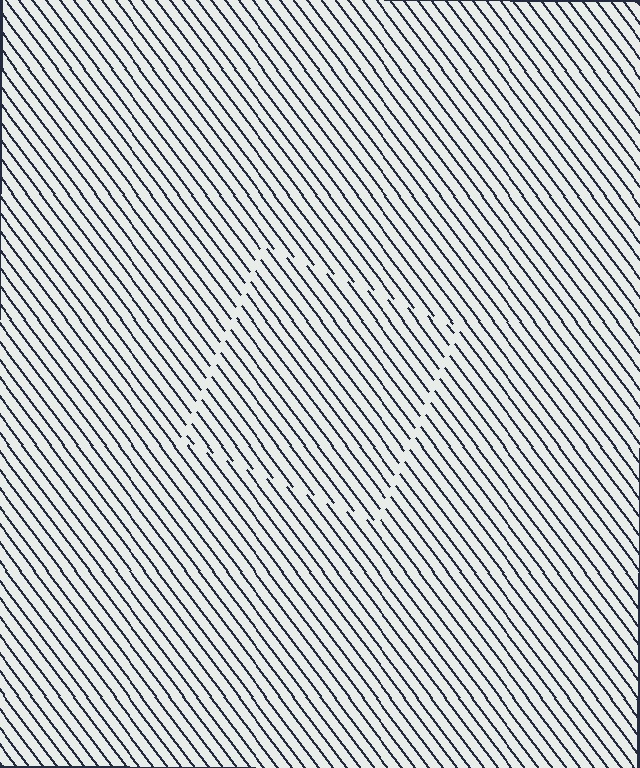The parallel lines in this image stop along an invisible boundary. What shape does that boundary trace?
An illusory square. The interior of the shape contains the same grating, shifted by half a period — the contour is defined by the phase discontinuity where line-ends from the inner and outer gratings abut.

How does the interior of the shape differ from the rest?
The interior of the shape contains the same grating, shifted by half a period — the contour is defined by the phase discontinuity where line-ends from the inner and outer gratings abut.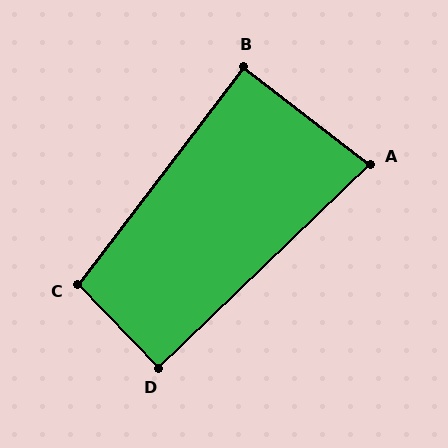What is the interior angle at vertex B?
Approximately 90 degrees (approximately right).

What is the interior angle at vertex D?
Approximately 90 degrees (approximately right).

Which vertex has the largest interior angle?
C, at approximately 99 degrees.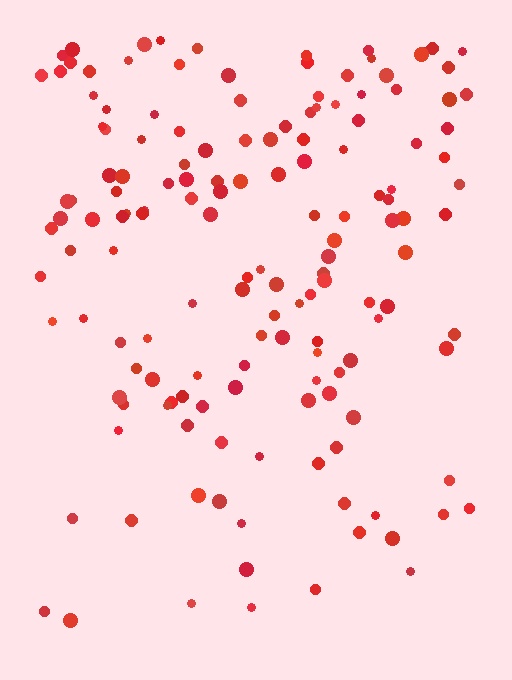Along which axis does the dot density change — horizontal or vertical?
Vertical.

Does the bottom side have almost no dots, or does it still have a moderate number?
Still a moderate number, just noticeably fewer than the top.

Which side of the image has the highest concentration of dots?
The top.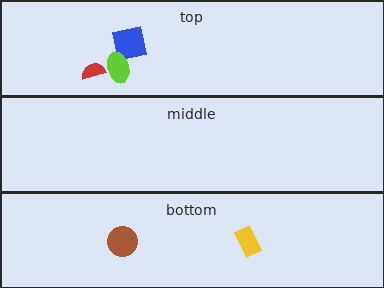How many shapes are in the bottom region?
2.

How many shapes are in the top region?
3.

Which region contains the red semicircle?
The top region.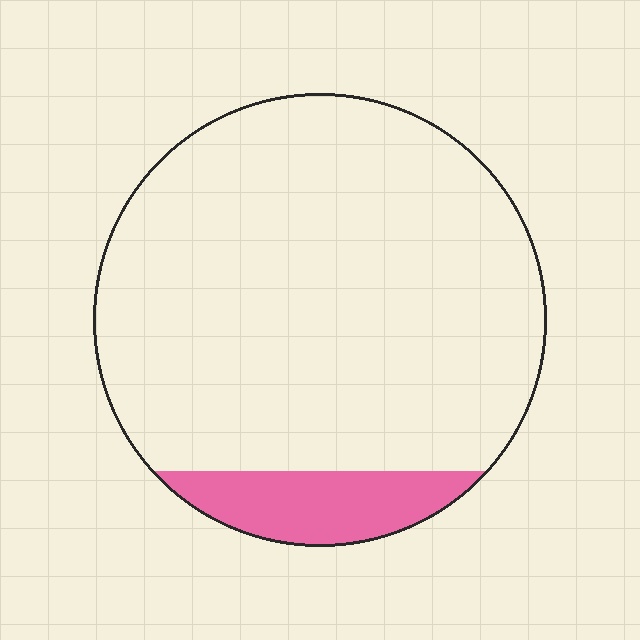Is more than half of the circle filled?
No.